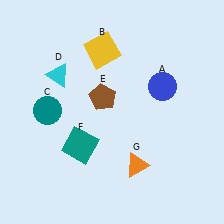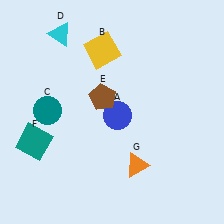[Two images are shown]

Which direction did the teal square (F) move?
The teal square (F) moved left.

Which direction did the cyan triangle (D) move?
The cyan triangle (D) moved up.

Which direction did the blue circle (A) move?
The blue circle (A) moved left.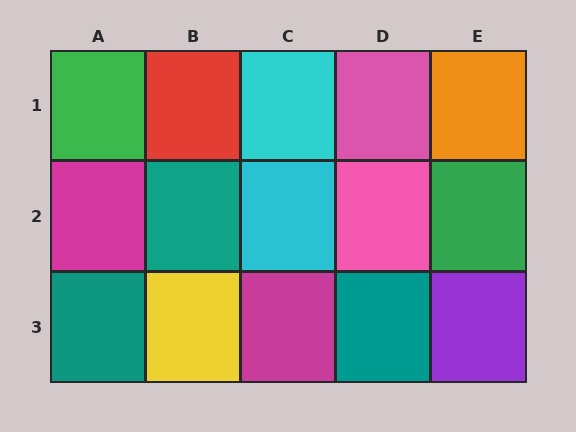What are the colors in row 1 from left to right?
Green, red, cyan, pink, orange.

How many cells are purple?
1 cell is purple.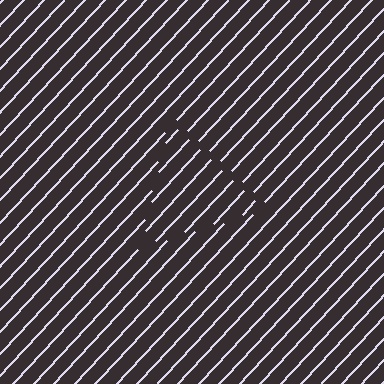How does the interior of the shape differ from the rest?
The interior of the shape contains the same grating, shifted by half a period — the contour is defined by the phase discontinuity where line-ends from the inner and outer gratings abut.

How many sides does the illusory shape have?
3 sides — the line-ends trace a triangle.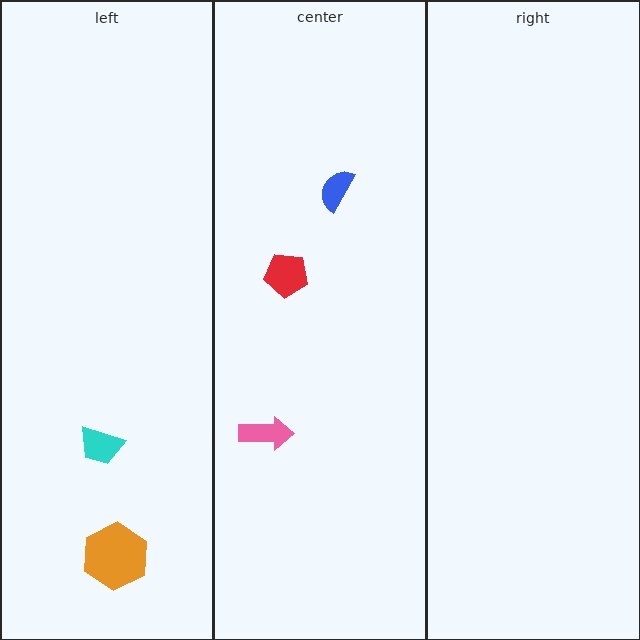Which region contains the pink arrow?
The center region.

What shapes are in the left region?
The orange hexagon, the cyan trapezoid.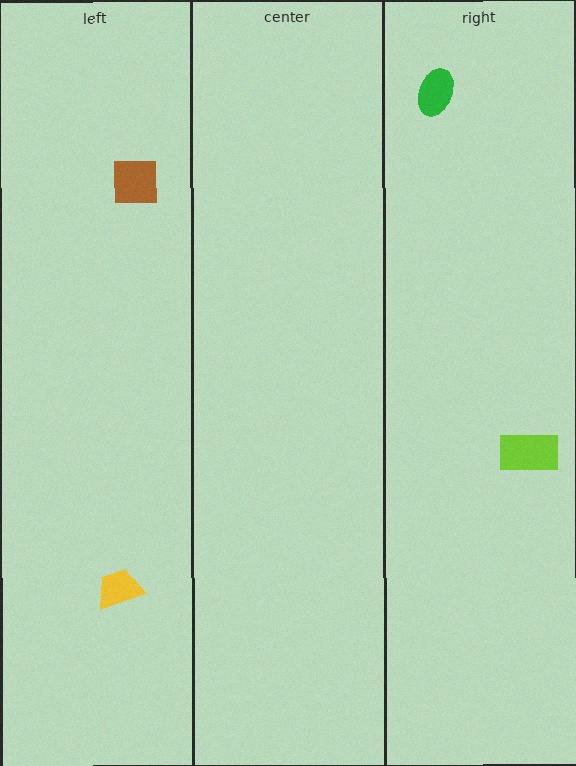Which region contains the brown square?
The left region.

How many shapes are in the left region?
2.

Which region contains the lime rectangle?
The right region.